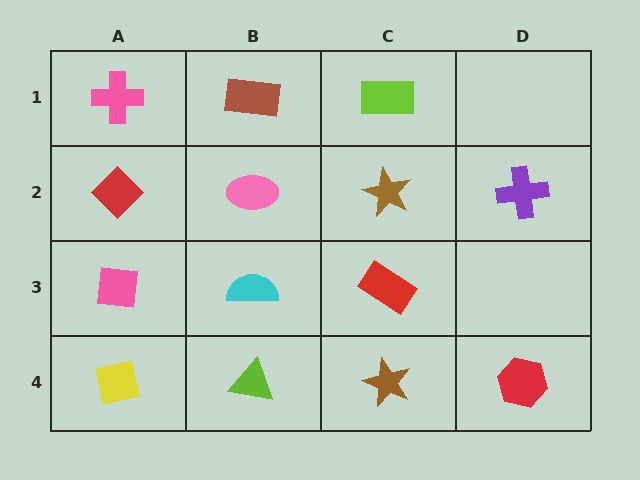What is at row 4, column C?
A brown star.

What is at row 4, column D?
A red hexagon.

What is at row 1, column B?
A brown rectangle.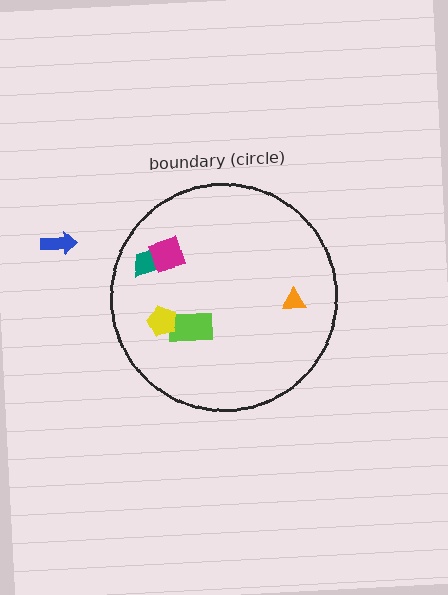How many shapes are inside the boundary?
5 inside, 1 outside.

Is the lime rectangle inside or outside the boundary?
Inside.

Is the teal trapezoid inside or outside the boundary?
Inside.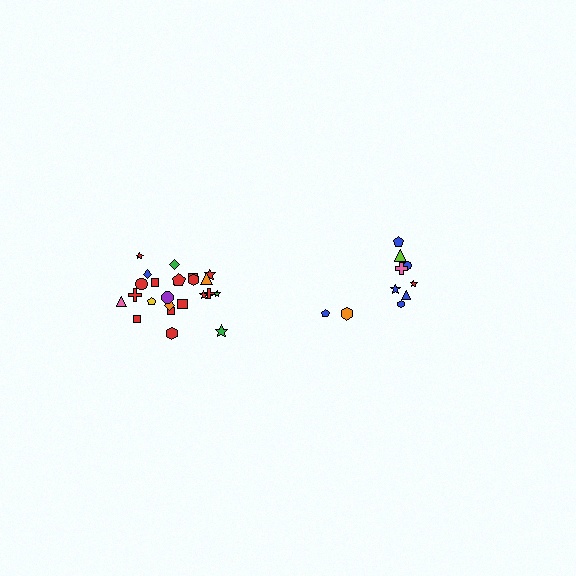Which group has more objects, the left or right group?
The left group.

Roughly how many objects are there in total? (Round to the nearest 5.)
Roughly 35 objects in total.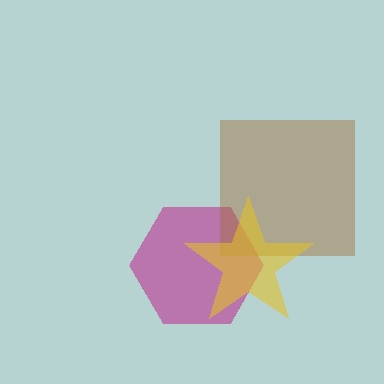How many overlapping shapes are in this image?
There are 3 overlapping shapes in the image.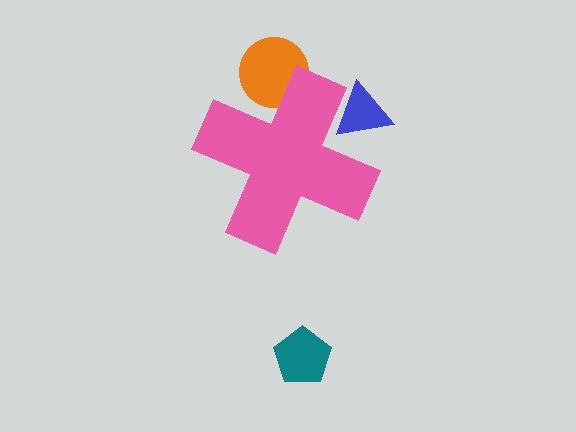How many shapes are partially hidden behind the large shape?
2 shapes are partially hidden.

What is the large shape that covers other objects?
A pink cross.